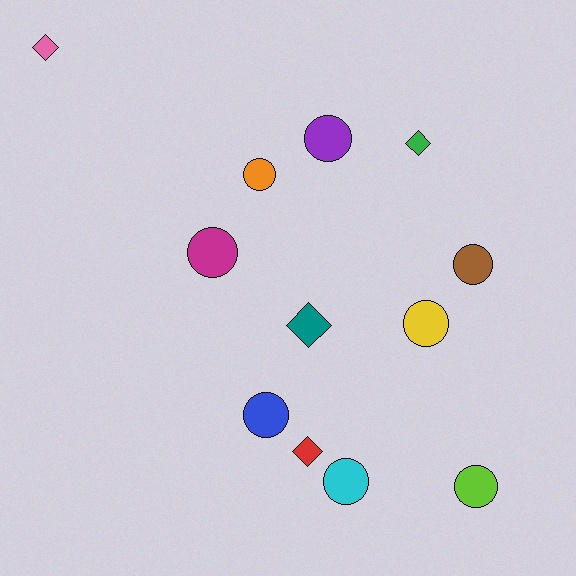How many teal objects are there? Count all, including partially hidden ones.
There is 1 teal object.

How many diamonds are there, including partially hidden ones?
There are 4 diamonds.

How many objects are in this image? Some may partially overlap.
There are 12 objects.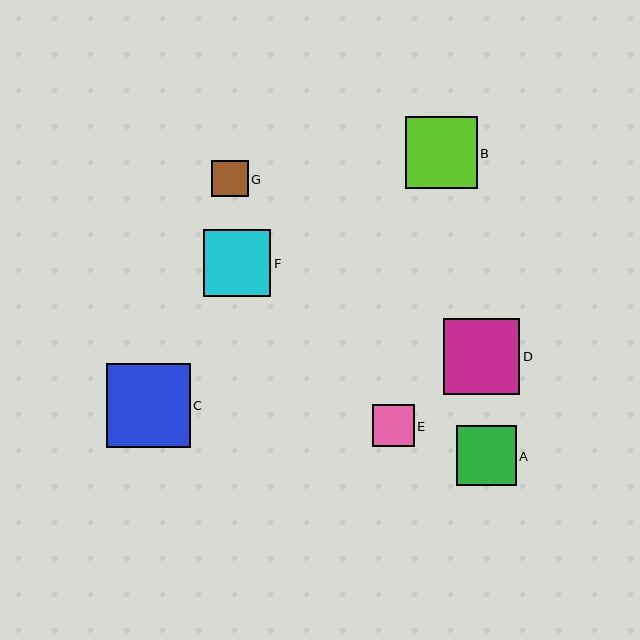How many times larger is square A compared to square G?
Square A is approximately 1.6 times the size of square G.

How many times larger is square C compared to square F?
Square C is approximately 1.2 times the size of square F.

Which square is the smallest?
Square G is the smallest with a size of approximately 36 pixels.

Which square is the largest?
Square C is the largest with a size of approximately 84 pixels.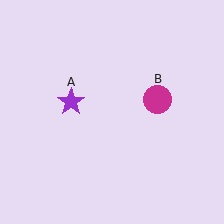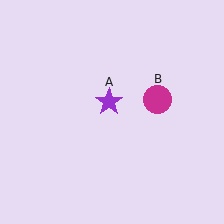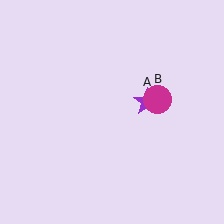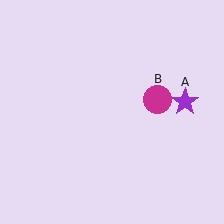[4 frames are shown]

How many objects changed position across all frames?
1 object changed position: purple star (object A).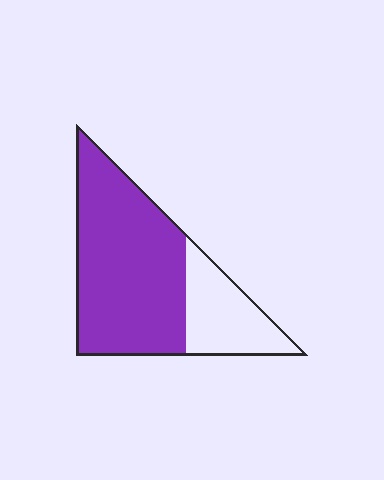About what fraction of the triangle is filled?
About three quarters (3/4).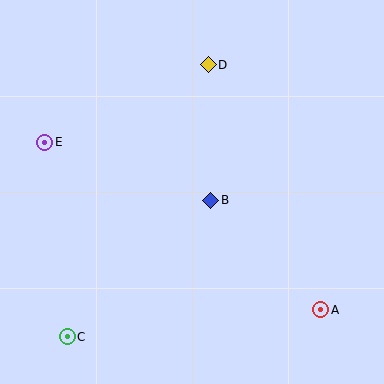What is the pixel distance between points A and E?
The distance between A and E is 323 pixels.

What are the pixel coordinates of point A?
Point A is at (321, 310).